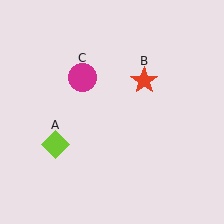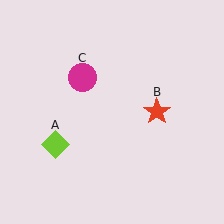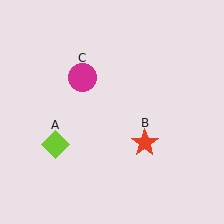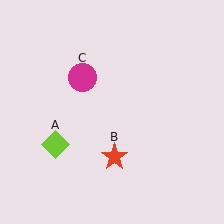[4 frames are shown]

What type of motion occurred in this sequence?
The red star (object B) rotated clockwise around the center of the scene.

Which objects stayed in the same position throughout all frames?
Lime diamond (object A) and magenta circle (object C) remained stationary.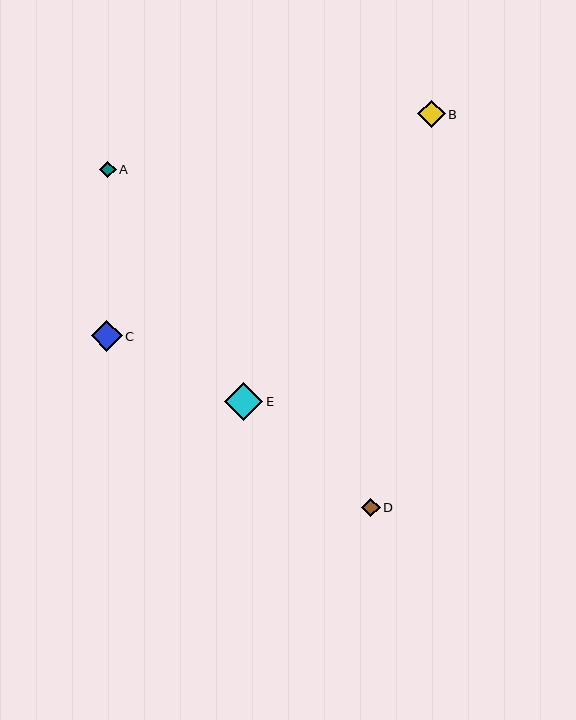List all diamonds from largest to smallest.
From largest to smallest: E, C, B, D, A.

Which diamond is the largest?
Diamond E is the largest with a size of approximately 39 pixels.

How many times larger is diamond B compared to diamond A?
Diamond B is approximately 1.7 times the size of diamond A.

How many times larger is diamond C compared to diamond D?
Diamond C is approximately 1.7 times the size of diamond D.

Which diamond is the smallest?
Diamond A is the smallest with a size of approximately 16 pixels.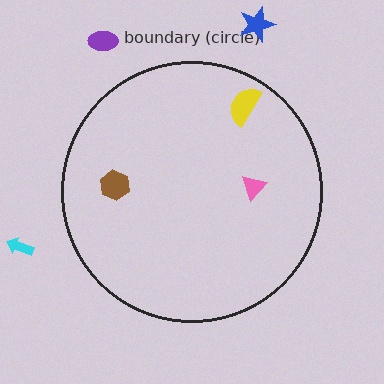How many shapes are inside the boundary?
3 inside, 3 outside.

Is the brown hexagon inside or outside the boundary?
Inside.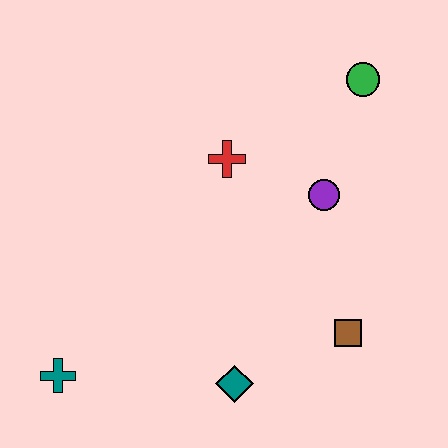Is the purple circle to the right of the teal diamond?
Yes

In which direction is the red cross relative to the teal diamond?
The red cross is above the teal diamond.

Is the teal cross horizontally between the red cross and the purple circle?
No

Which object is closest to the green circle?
The purple circle is closest to the green circle.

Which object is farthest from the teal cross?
The green circle is farthest from the teal cross.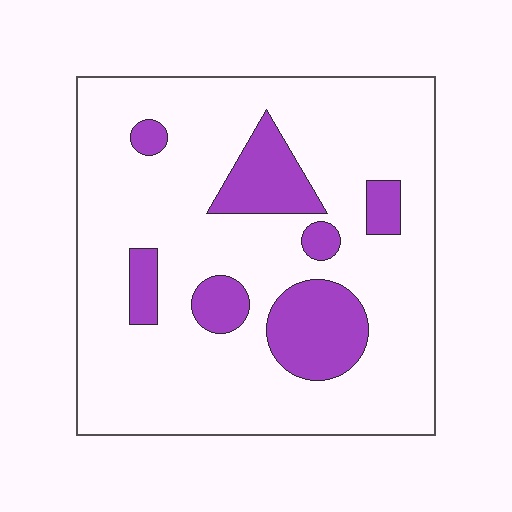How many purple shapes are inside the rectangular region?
7.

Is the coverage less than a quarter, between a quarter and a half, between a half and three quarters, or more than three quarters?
Less than a quarter.